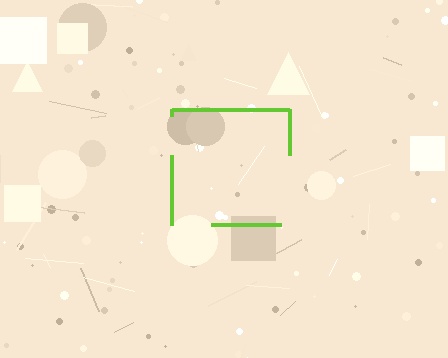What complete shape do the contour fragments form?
The contour fragments form a square.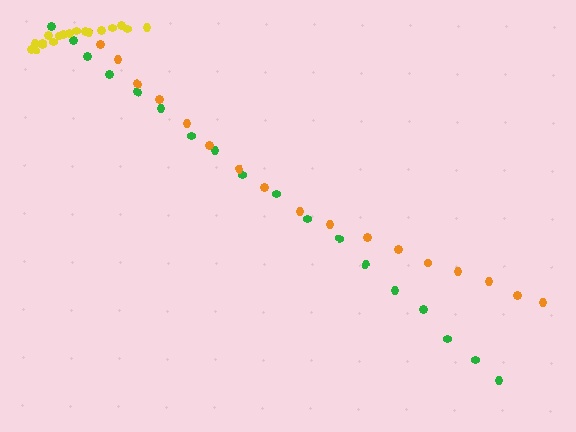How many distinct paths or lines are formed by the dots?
There are 3 distinct paths.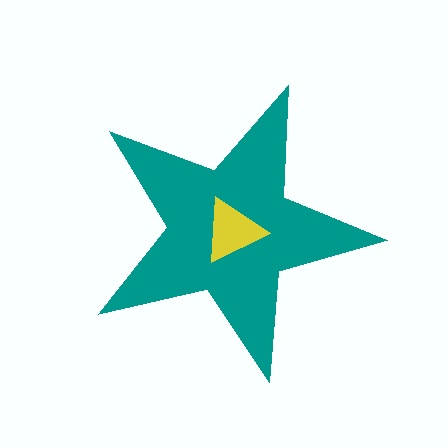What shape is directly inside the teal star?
The yellow triangle.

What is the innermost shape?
The yellow triangle.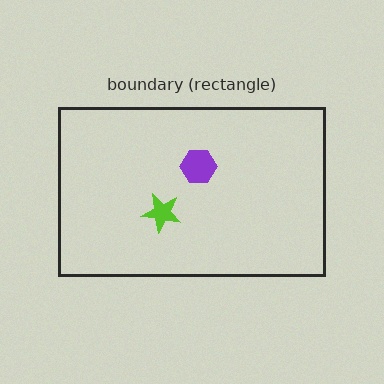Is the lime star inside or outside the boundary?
Inside.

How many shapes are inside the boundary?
2 inside, 0 outside.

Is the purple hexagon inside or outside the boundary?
Inside.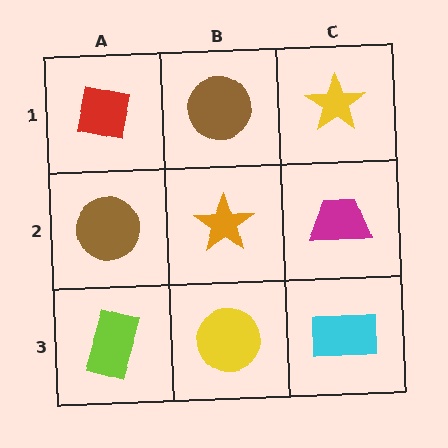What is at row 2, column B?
An orange star.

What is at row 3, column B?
A yellow circle.